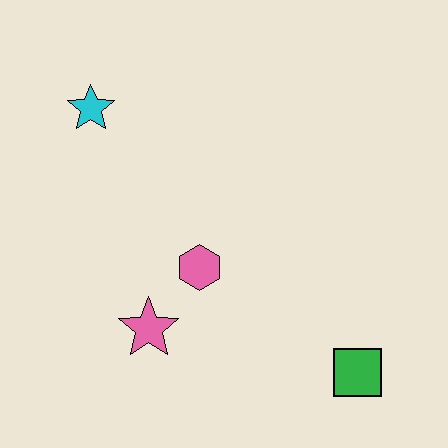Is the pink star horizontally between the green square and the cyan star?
Yes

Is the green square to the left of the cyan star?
No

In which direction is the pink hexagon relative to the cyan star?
The pink hexagon is below the cyan star.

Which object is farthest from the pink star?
The cyan star is farthest from the pink star.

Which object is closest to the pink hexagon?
The pink star is closest to the pink hexagon.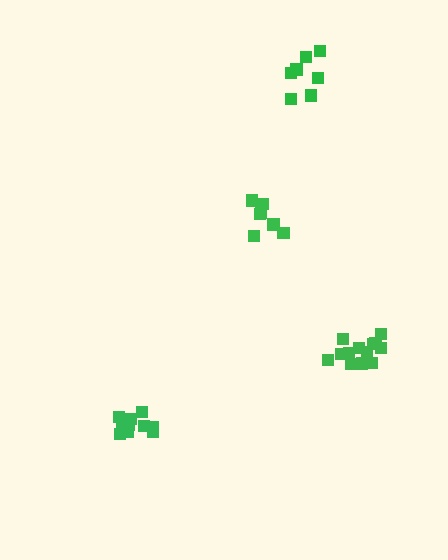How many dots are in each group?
Group 1: 13 dots, Group 2: 7 dots, Group 3: 11 dots, Group 4: 7 dots (38 total).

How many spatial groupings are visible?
There are 4 spatial groupings.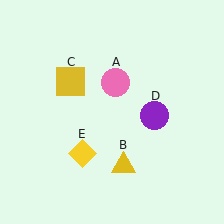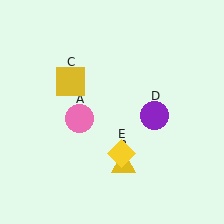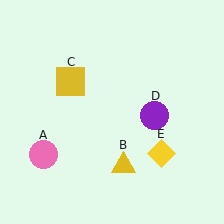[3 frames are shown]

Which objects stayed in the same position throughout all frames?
Yellow triangle (object B) and yellow square (object C) and purple circle (object D) remained stationary.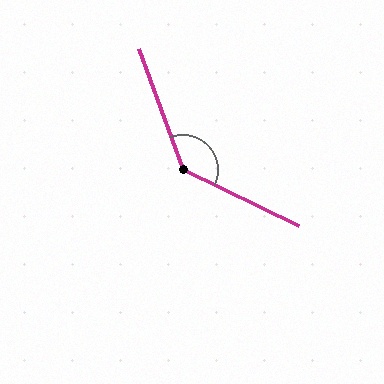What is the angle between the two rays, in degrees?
Approximately 136 degrees.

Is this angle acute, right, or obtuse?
It is obtuse.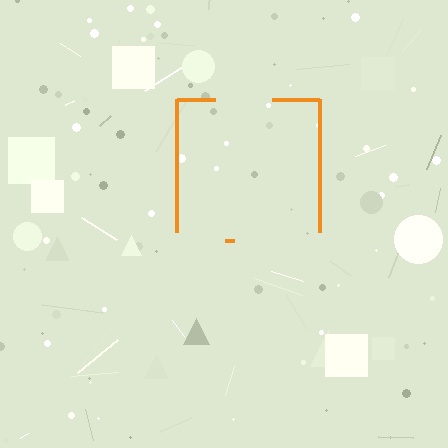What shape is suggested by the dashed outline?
The dashed outline suggests a square.